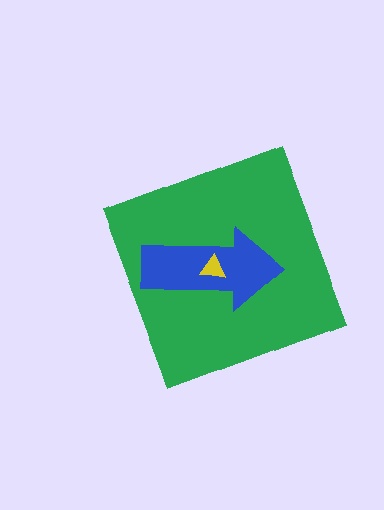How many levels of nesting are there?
3.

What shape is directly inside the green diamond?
The blue arrow.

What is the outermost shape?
The green diamond.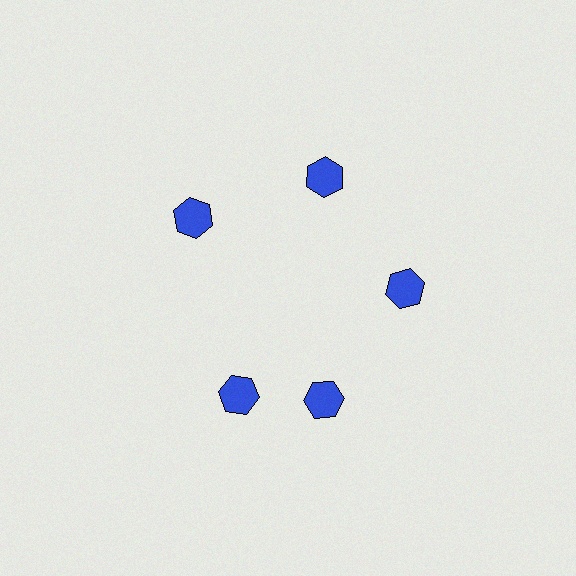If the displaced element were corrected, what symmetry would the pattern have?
It would have 5-fold rotational symmetry — the pattern would map onto itself every 72 degrees.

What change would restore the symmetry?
The symmetry would be restored by rotating it back into even spacing with its neighbors so that all 5 hexagons sit at equal angles and equal distance from the center.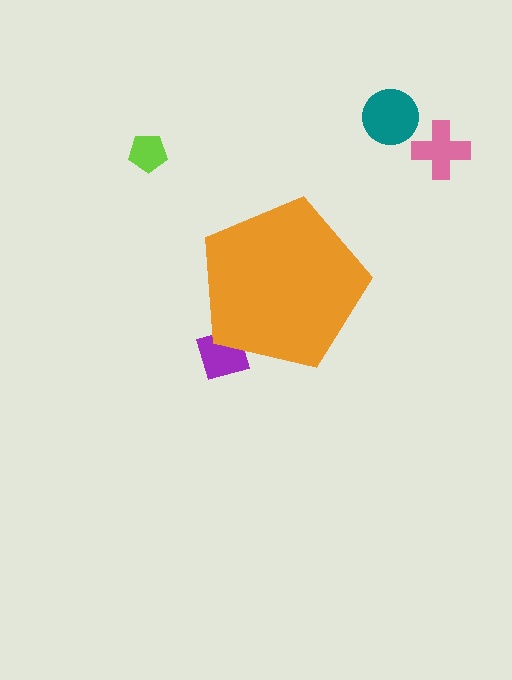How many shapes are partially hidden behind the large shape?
1 shape is partially hidden.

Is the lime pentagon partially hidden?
No, the lime pentagon is fully visible.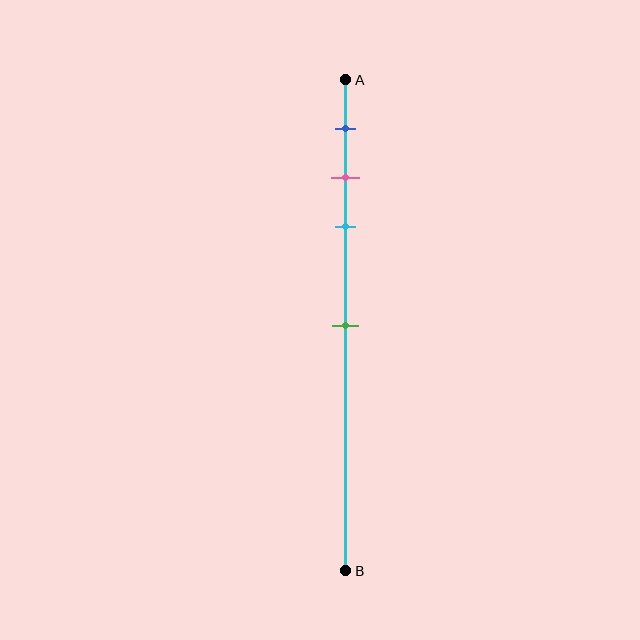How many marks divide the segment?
There are 4 marks dividing the segment.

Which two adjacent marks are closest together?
The pink and cyan marks are the closest adjacent pair.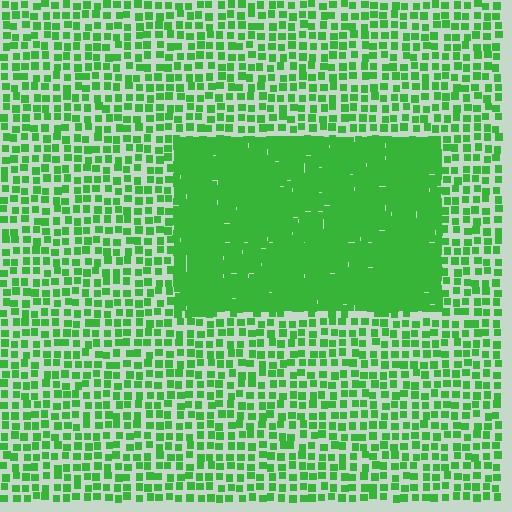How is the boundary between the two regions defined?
The boundary is defined by a change in element density (approximately 2.7x ratio). All elements are the same color, size, and shape.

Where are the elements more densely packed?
The elements are more densely packed inside the rectangle boundary.